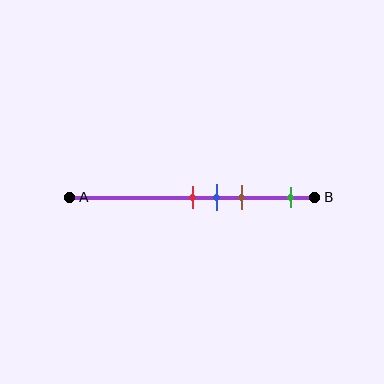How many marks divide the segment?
There are 4 marks dividing the segment.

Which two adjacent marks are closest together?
The red and blue marks are the closest adjacent pair.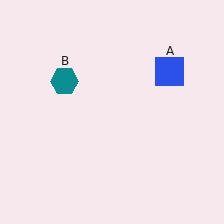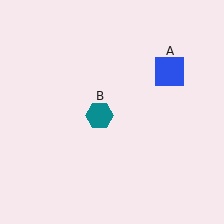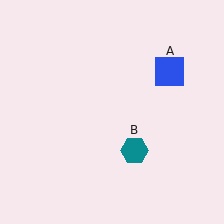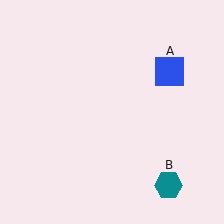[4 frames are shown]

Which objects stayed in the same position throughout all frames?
Blue square (object A) remained stationary.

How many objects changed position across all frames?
1 object changed position: teal hexagon (object B).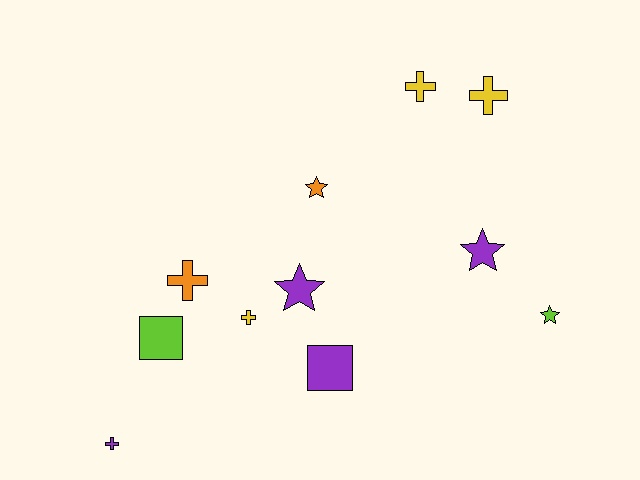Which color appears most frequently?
Purple, with 4 objects.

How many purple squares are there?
There is 1 purple square.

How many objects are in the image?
There are 11 objects.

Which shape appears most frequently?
Cross, with 5 objects.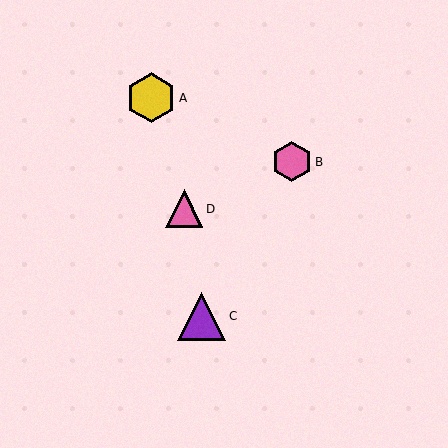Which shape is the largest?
The yellow hexagon (labeled A) is the largest.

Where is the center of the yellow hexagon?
The center of the yellow hexagon is at (151, 98).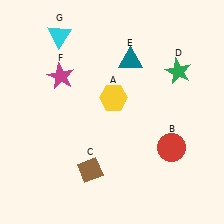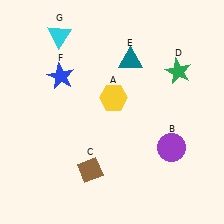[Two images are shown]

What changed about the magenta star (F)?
In Image 1, F is magenta. In Image 2, it changed to blue.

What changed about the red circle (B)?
In Image 1, B is red. In Image 2, it changed to purple.